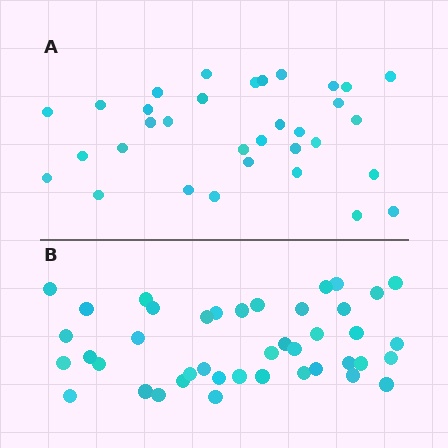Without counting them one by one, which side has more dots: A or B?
Region B (the bottom region) has more dots.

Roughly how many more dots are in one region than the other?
Region B has roughly 8 or so more dots than region A.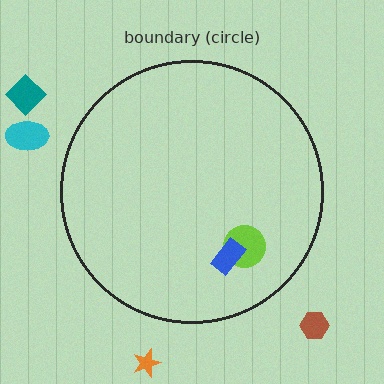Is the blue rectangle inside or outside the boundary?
Inside.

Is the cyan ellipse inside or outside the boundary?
Outside.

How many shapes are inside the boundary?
2 inside, 4 outside.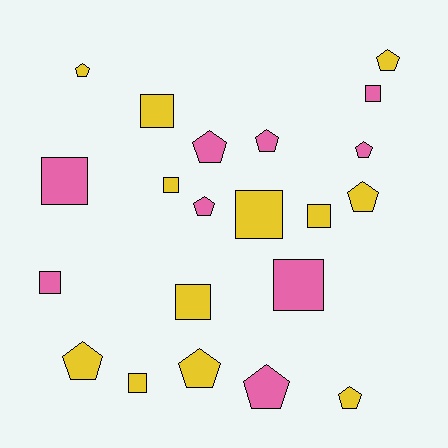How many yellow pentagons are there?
There are 6 yellow pentagons.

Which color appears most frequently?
Yellow, with 12 objects.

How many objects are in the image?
There are 21 objects.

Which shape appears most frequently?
Pentagon, with 11 objects.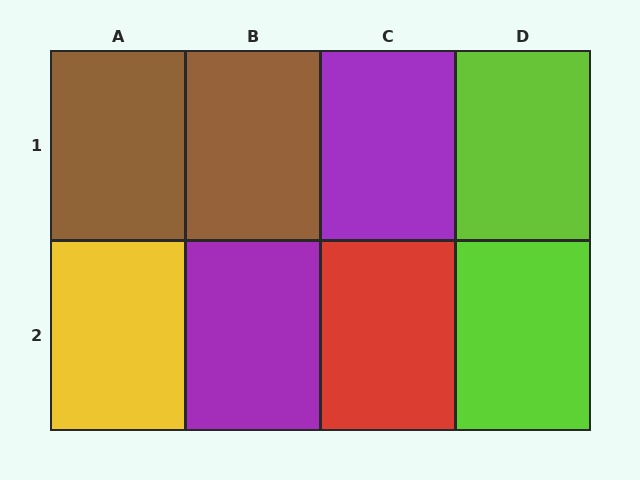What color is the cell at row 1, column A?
Brown.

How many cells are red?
1 cell is red.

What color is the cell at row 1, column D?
Lime.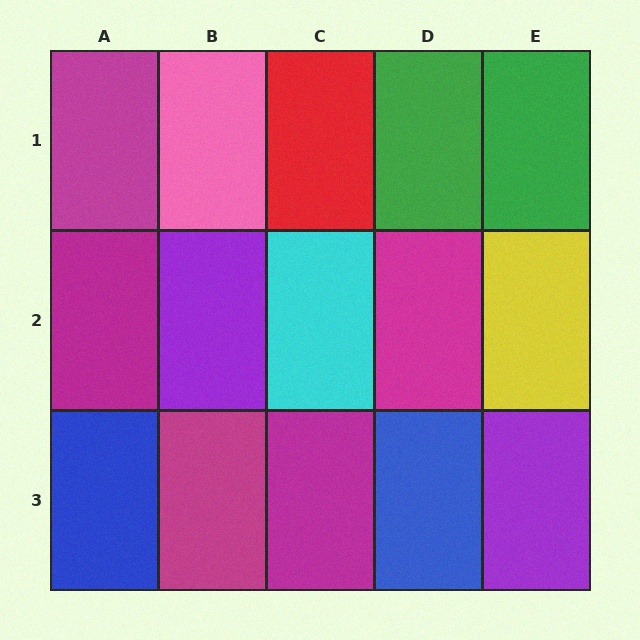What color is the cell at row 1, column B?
Pink.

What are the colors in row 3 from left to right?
Blue, magenta, magenta, blue, purple.